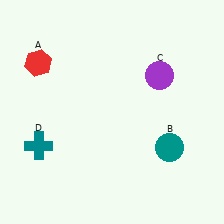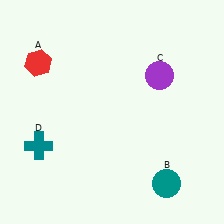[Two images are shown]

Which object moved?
The teal circle (B) moved down.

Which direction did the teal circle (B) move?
The teal circle (B) moved down.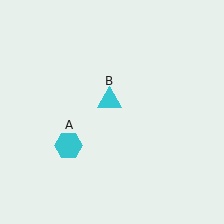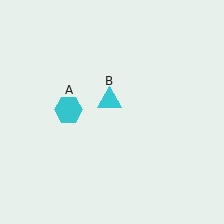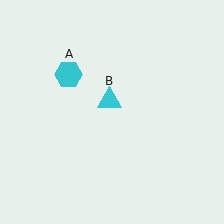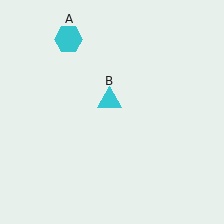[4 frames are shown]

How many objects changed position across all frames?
1 object changed position: cyan hexagon (object A).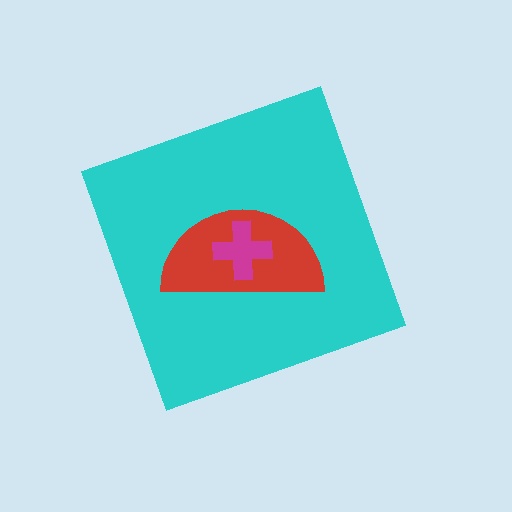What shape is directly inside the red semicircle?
The magenta cross.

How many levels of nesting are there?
3.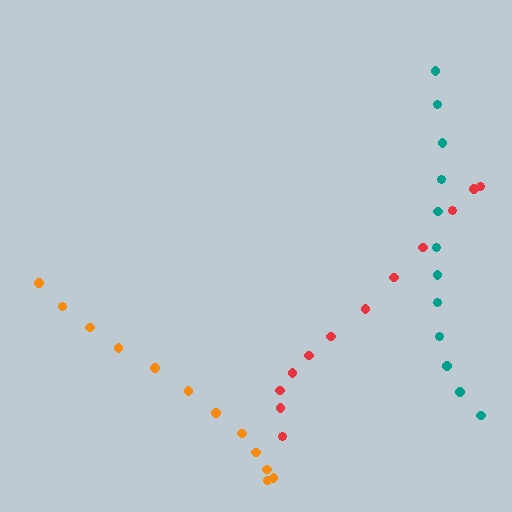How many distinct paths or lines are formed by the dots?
There are 3 distinct paths.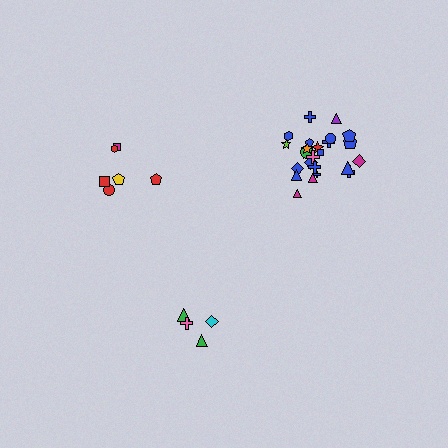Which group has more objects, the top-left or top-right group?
The top-right group.